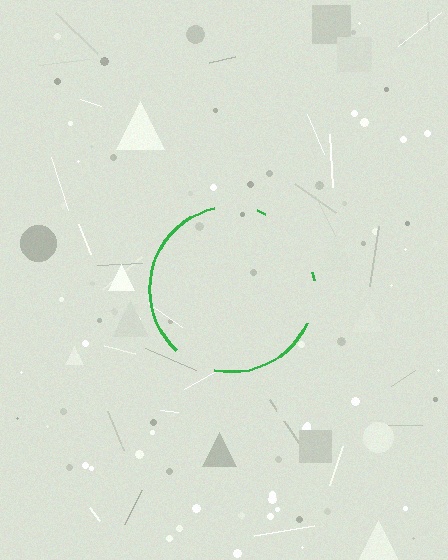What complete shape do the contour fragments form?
The contour fragments form a circle.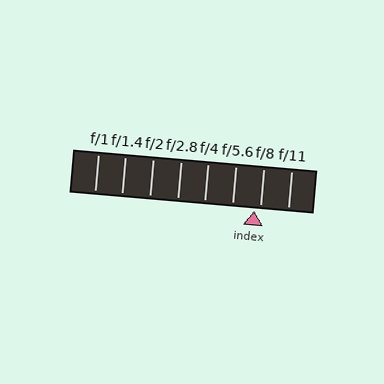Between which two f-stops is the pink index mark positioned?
The index mark is between f/5.6 and f/8.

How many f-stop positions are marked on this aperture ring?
There are 8 f-stop positions marked.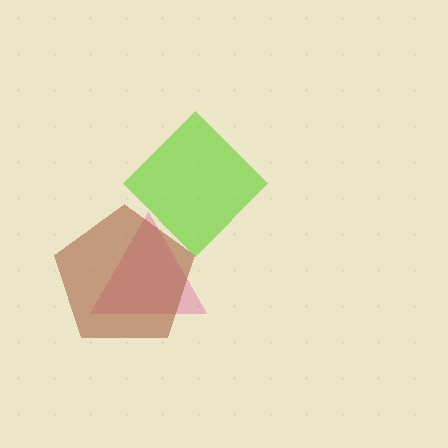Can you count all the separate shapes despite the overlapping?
Yes, there are 3 separate shapes.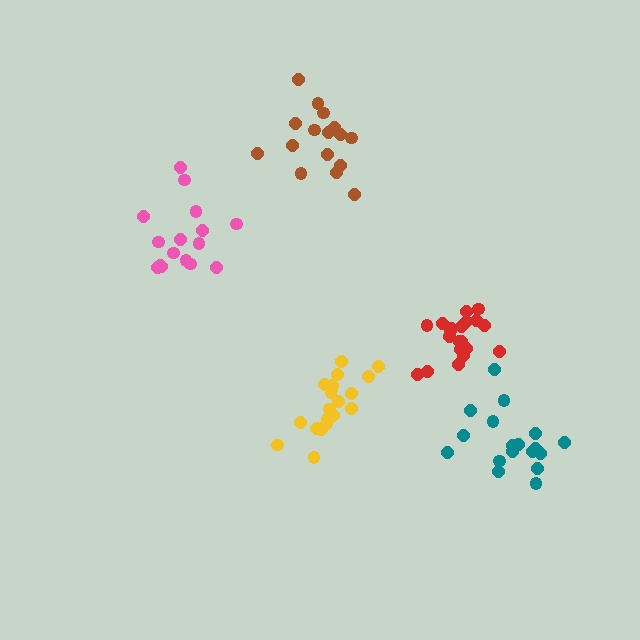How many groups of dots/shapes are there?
There are 5 groups.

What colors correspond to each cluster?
The clusters are colored: red, pink, yellow, brown, teal.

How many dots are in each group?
Group 1: 20 dots, Group 2: 16 dots, Group 3: 20 dots, Group 4: 16 dots, Group 5: 19 dots (91 total).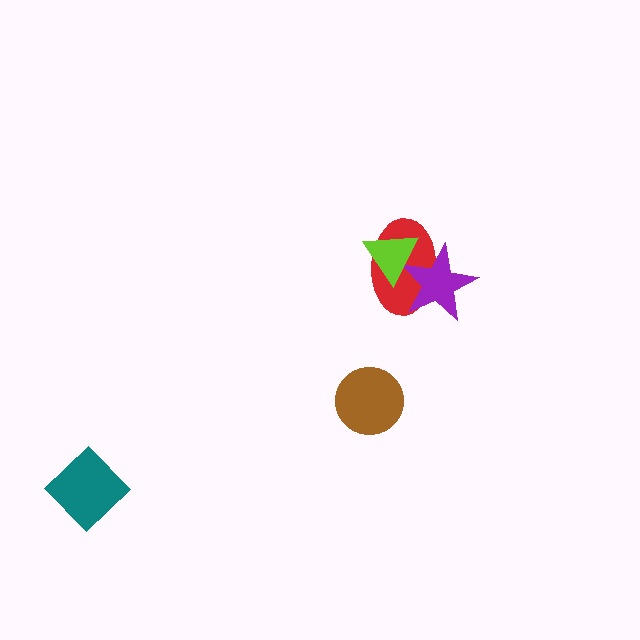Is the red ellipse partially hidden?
Yes, it is partially covered by another shape.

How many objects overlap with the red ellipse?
2 objects overlap with the red ellipse.